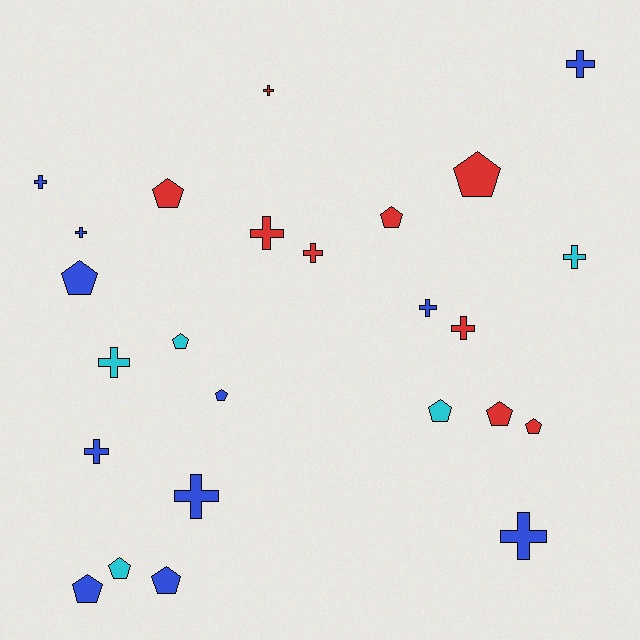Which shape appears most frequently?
Cross, with 13 objects.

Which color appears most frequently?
Blue, with 11 objects.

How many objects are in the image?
There are 25 objects.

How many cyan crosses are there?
There are 2 cyan crosses.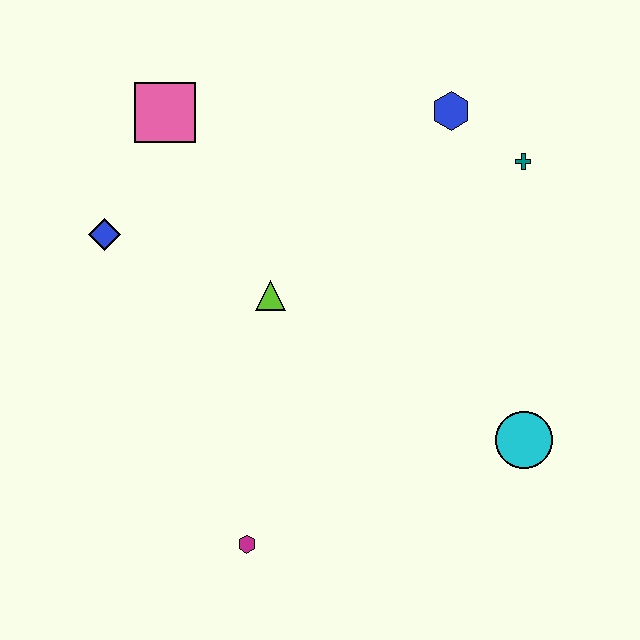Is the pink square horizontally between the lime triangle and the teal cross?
No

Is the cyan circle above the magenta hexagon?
Yes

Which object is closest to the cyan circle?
The teal cross is closest to the cyan circle.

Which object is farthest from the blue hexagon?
The magenta hexagon is farthest from the blue hexagon.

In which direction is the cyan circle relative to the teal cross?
The cyan circle is below the teal cross.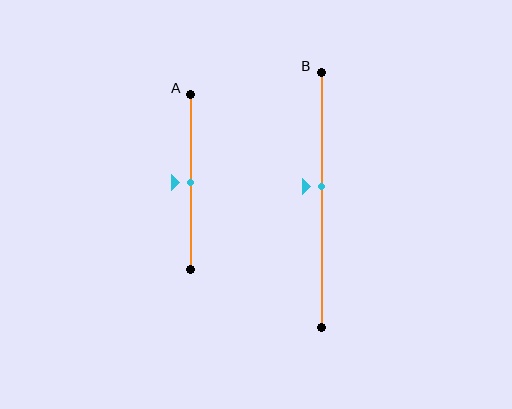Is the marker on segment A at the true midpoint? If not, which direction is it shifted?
Yes, the marker on segment A is at the true midpoint.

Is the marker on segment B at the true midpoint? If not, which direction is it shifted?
No, the marker on segment B is shifted upward by about 6% of the segment length.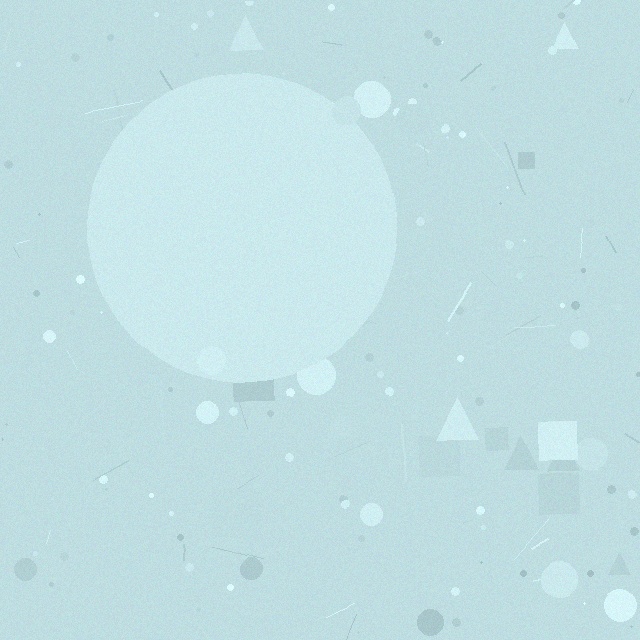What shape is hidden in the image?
A circle is hidden in the image.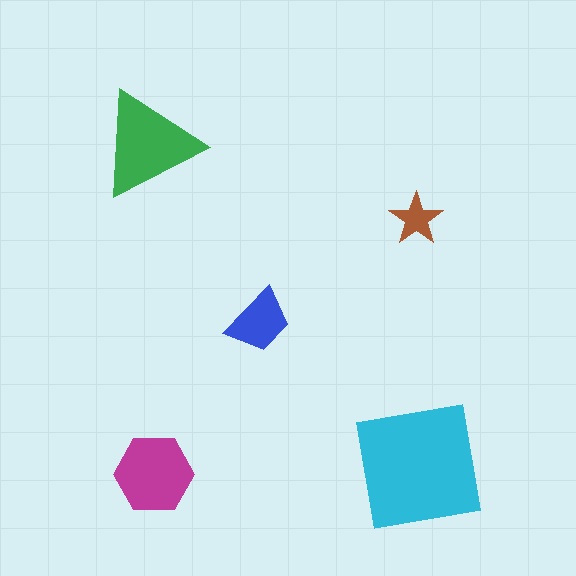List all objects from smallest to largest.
The brown star, the blue trapezoid, the magenta hexagon, the green triangle, the cyan square.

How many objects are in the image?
There are 5 objects in the image.